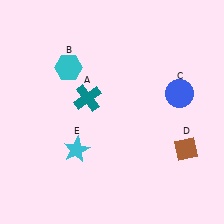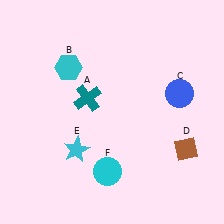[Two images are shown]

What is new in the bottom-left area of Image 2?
A cyan circle (F) was added in the bottom-left area of Image 2.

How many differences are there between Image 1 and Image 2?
There is 1 difference between the two images.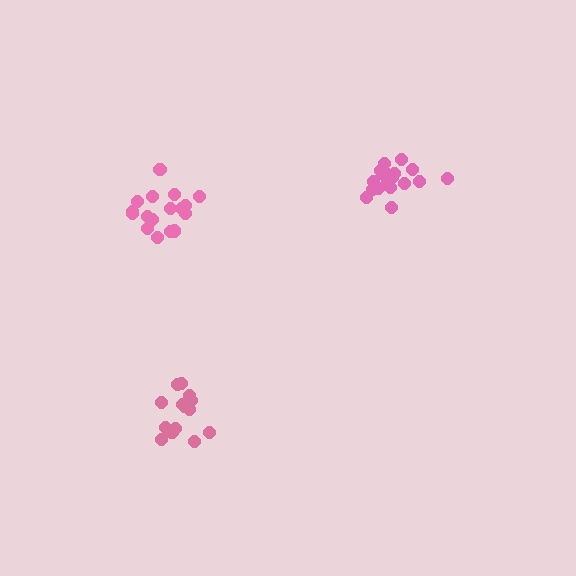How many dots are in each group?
Group 1: 17 dots, Group 2: 14 dots, Group 3: 18 dots (49 total).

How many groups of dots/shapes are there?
There are 3 groups.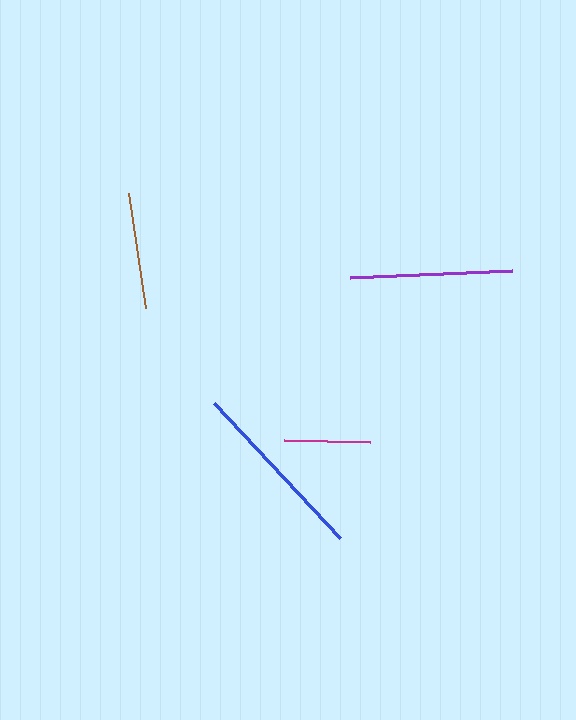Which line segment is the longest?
The blue line is the longest at approximately 185 pixels.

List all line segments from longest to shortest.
From longest to shortest: blue, purple, brown, magenta.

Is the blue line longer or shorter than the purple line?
The blue line is longer than the purple line.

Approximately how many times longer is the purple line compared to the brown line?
The purple line is approximately 1.4 times the length of the brown line.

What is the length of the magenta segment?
The magenta segment is approximately 86 pixels long.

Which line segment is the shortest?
The magenta line is the shortest at approximately 86 pixels.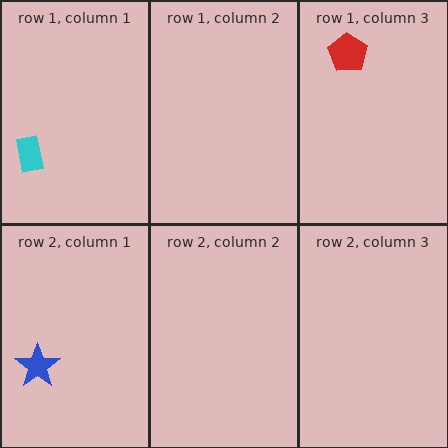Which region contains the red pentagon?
The row 1, column 3 region.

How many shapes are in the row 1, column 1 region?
1.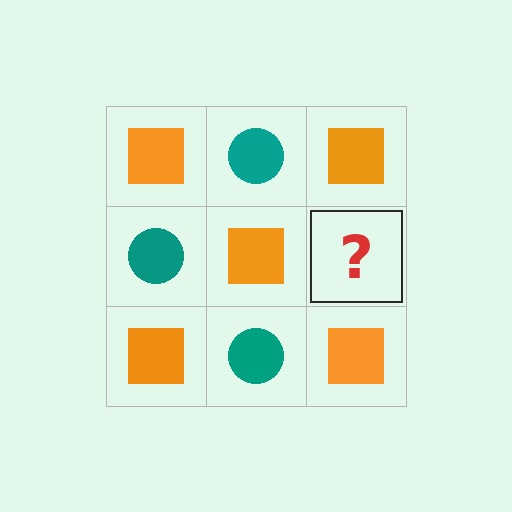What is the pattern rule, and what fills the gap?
The rule is that it alternates orange square and teal circle in a checkerboard pattern. The gap should be filled with a teal circle.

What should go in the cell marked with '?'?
The missing cell should contain a teal circle.